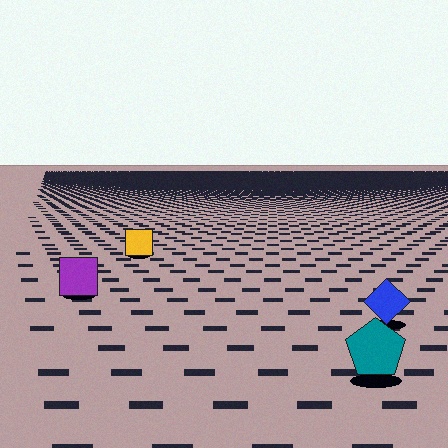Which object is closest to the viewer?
The teal pentagon is closest. The texture marks near it are larger and more spread out.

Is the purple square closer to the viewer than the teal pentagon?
No. The teal pentagon is closer — you can tell from the texture gradient: the ground texture is coarser near it.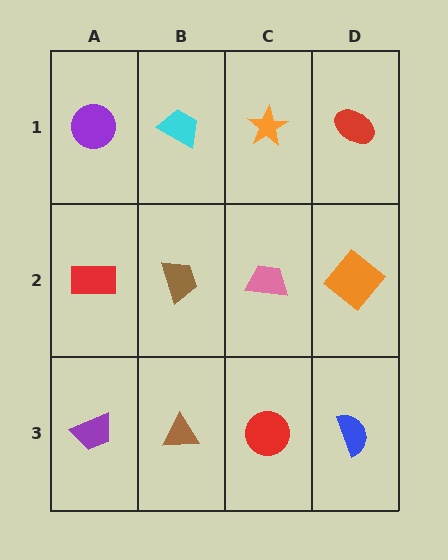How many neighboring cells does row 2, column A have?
3.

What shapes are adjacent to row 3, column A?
A red rectangle (row 2, column A), a brown triangle (row 3, column B).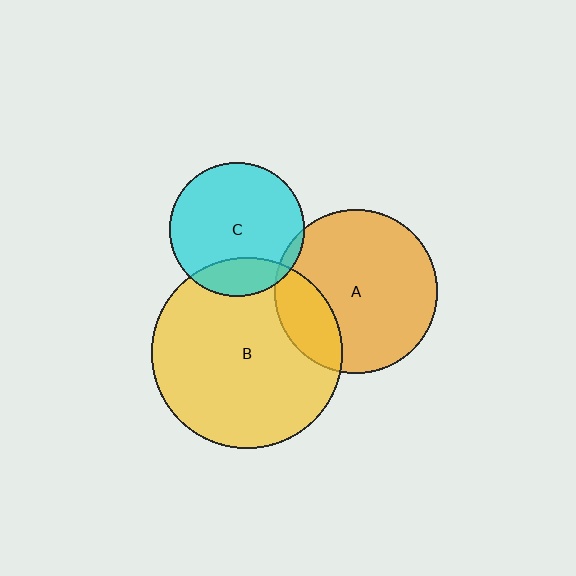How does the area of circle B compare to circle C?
Approximately 2.0 times.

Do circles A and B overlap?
Yes.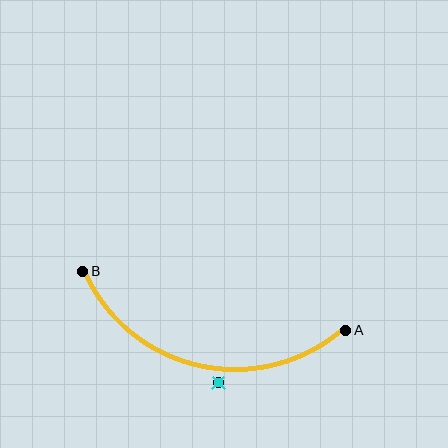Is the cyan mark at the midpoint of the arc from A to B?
No — the cyan mark does not lie on the arc at all. It sits slightly outside the curve.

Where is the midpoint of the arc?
The arc midpoint is the point on the curve farthest from the straight line joining A and B. It sits below that line.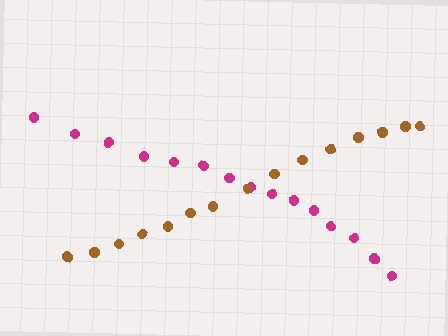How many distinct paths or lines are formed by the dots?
There are 2 distinct paths.